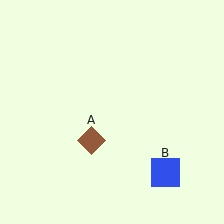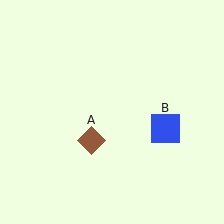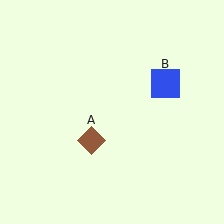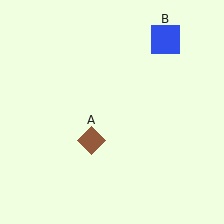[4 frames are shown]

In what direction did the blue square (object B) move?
The blue square (object B) moved up.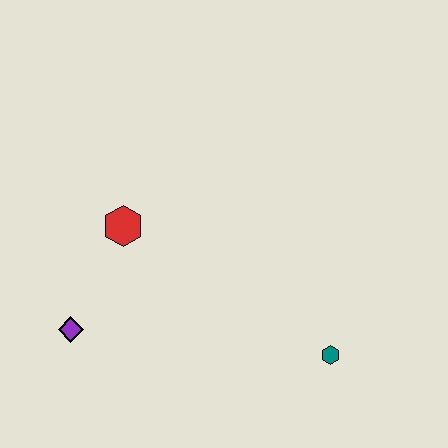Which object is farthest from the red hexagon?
The teal hexagon is farthest from the red hexagon.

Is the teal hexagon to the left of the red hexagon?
No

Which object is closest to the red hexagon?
The purple diamond is closest to the red hexagon.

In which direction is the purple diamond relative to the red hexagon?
The purple diamond is below the red hexagon.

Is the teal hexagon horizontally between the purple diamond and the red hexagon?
No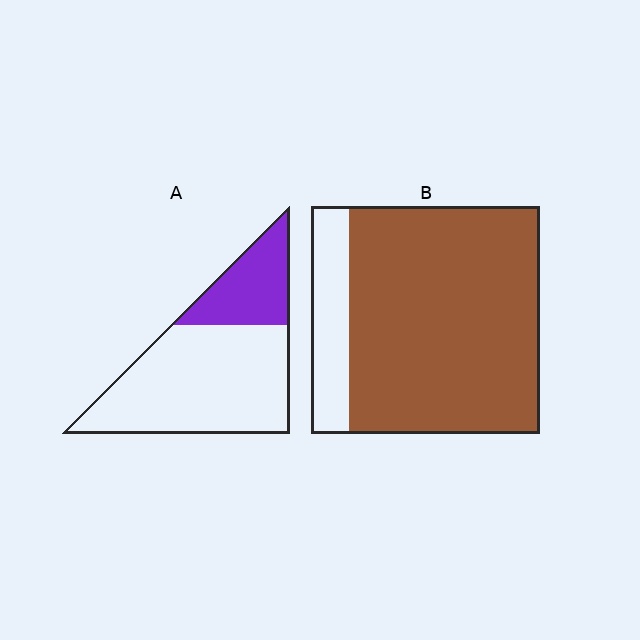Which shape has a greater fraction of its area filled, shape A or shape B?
Shape B.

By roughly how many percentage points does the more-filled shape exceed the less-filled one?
By roughly 55 percentage points (B over A).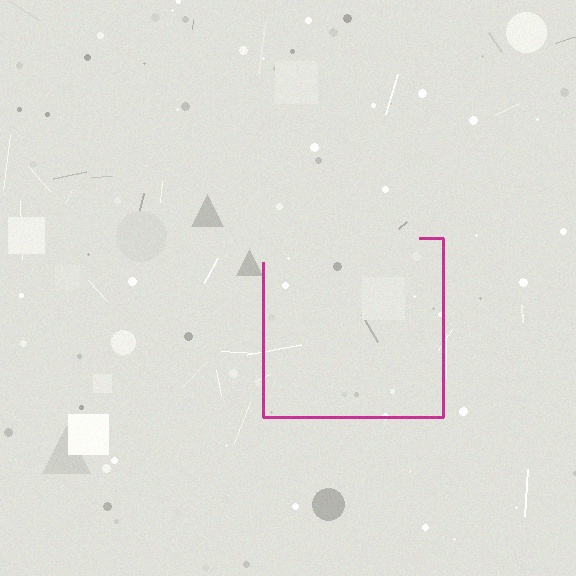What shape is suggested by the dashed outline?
The dashed outline suggests a square.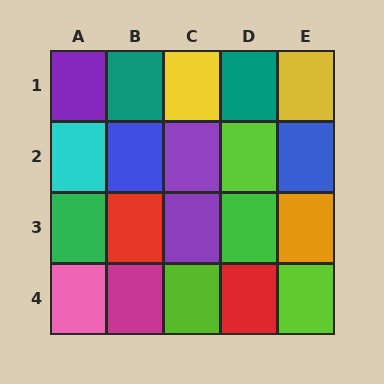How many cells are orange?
1 cell is orange.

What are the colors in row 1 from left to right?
Purple, teal, yellow, teal, yellow.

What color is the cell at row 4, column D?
Red.